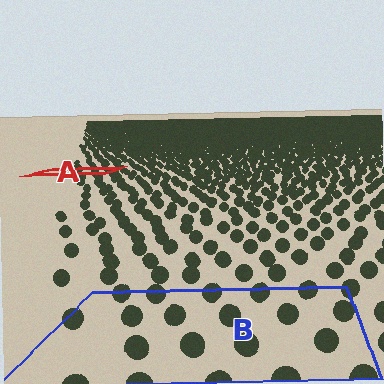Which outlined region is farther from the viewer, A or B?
Region A is farther from the viewer — the texture elements inside it appear smaller and more densely packed.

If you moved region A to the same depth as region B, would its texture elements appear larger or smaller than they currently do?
They would appear larger. At a closer depth, the same texture elements are projected at a bigger on-screen size.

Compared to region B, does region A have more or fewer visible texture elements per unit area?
Region A has more texture elements per unit area — they are packed more densely because it is farther away.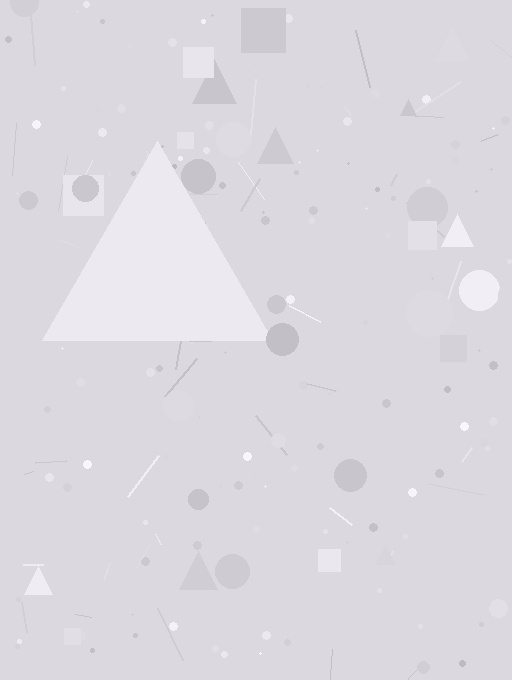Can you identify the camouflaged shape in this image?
The camouflaged shape is a triangle.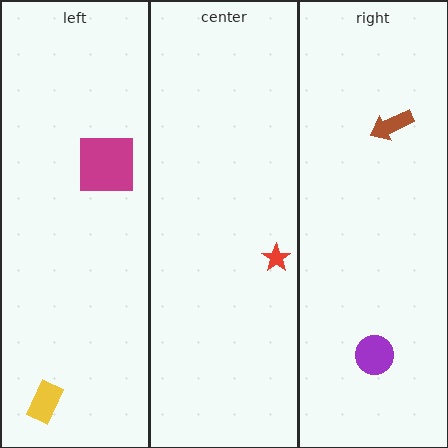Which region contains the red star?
The center region.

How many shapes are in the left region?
2.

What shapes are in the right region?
The purple circle, the brown arrow.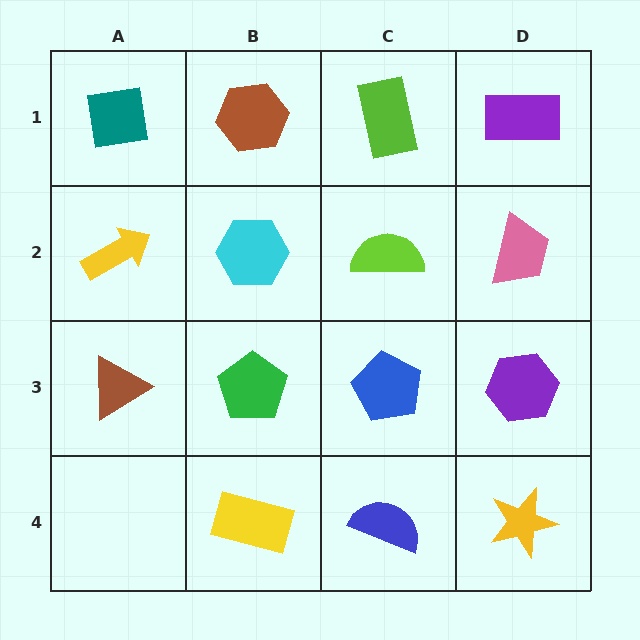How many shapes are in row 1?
4 shapes.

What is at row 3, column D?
A purple hexagon.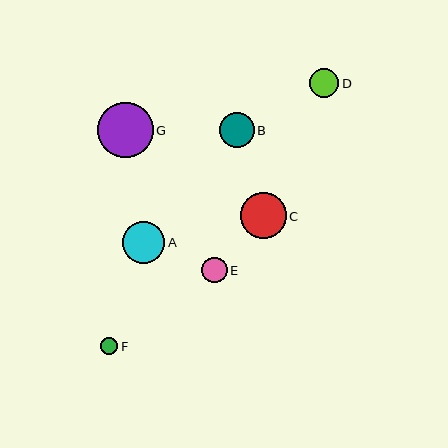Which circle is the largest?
Circle G is the largest with a size of approximately 56 pixels.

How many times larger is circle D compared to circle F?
Circle D is approximately 1.7 times the size of circle F.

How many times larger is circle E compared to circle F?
Circle E is approximately 1.5 times the size of circle F.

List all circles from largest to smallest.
From largest to smallest: G, C, A, B, D, E, F.